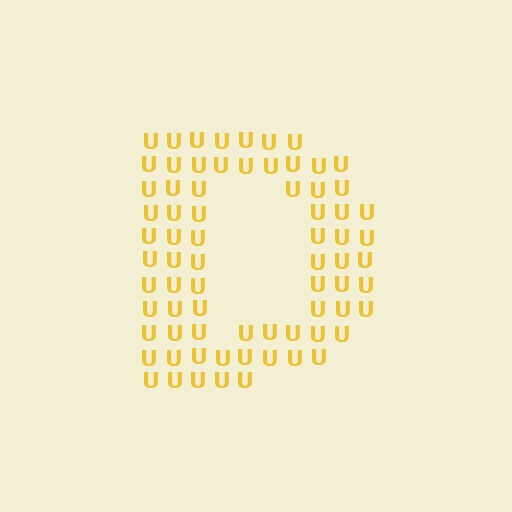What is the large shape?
The large shape is the letter D.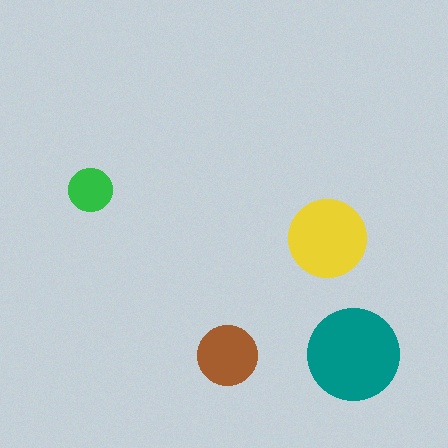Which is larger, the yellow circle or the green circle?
The yellow one.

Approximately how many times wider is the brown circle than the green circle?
About 1.5 times wider.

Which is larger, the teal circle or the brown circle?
The teal one.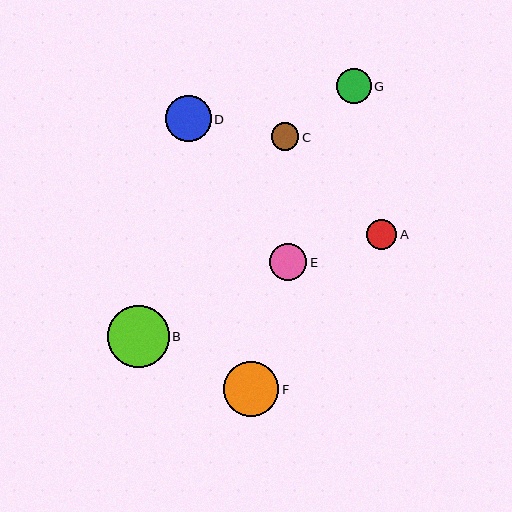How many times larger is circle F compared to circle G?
Circle F is approximately 1.6 times the size of circle G.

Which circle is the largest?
Circle B is the largest with a size of approximately 62 pixels.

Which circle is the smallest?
Circle C is the smallest with a size of approximately 28 pixels.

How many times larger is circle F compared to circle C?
Circle F is approximately 2.0 times the size of circle C.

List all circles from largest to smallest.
From largest to smallest: B, F, D, E, G, A, C.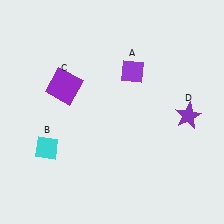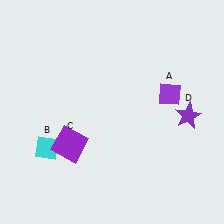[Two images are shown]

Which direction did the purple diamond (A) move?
The purple diamond (A) moved right.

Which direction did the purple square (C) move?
The purple square (C) moved down.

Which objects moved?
The objects that moved are: the purple diamond (A), the purple square (C).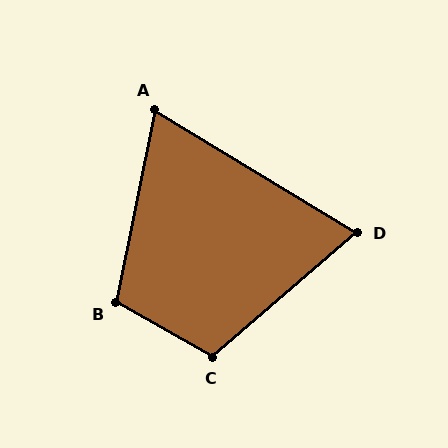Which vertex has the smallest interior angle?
A, at approximately 70 degrees.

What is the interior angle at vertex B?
Approximately 108 degrees (obtuse).